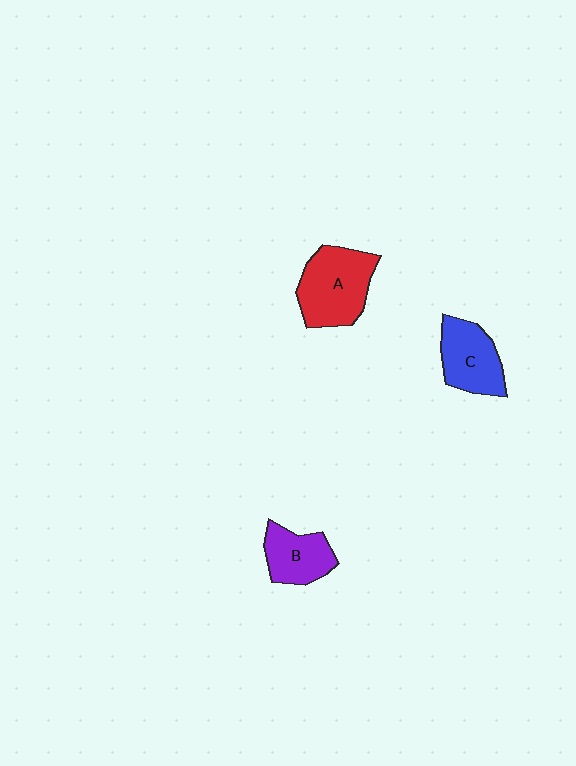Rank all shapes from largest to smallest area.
From largest to smallest: A (red), C (blue), B (purple).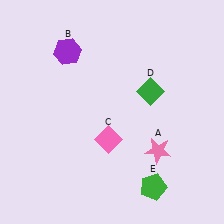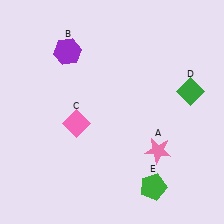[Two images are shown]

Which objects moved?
The objects that moved are: the pink diamond (C), the green diamond (D).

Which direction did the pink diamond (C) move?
The pink diamond (C) moved left.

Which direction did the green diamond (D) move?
The green diamond (D) moved right.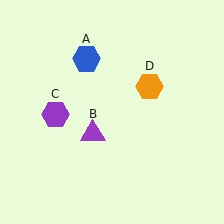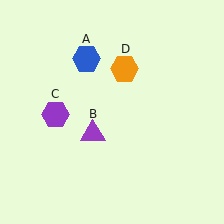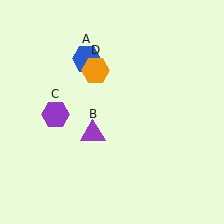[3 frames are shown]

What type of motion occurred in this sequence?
The orange hexagon (object D) rotated counterclockwise around the center of the scene.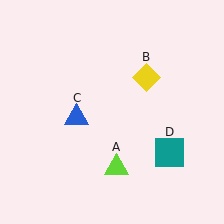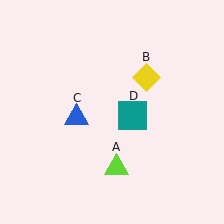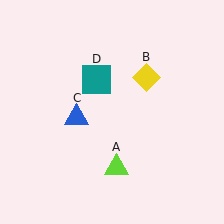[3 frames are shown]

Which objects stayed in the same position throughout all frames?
Lime triangle (object A) and yellow diamond (object B) and blue triangle (object C) remained stationary.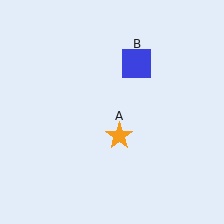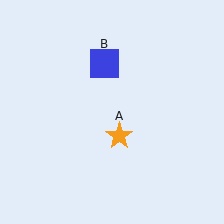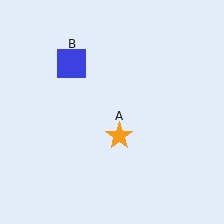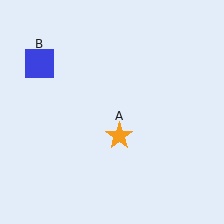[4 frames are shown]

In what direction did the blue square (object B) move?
The blue square (object B) moved left.